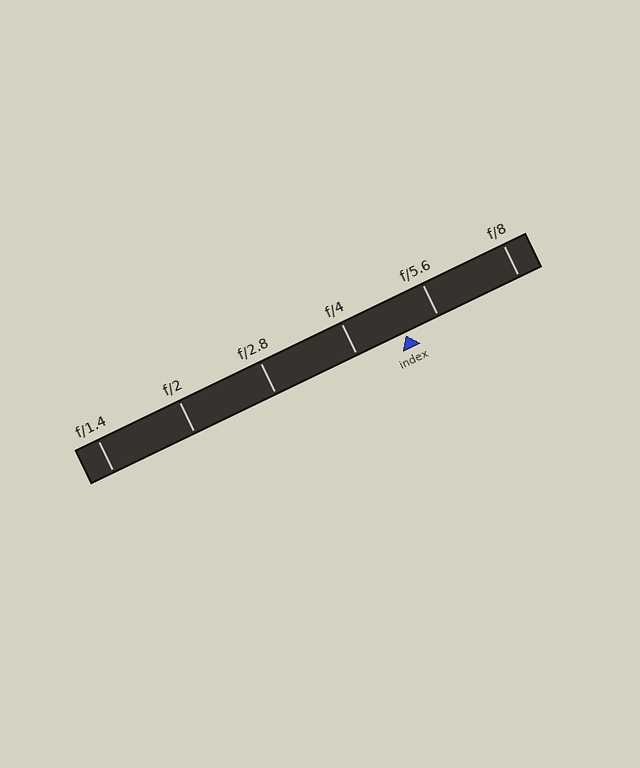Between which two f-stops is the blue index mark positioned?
The index mark is between f/4 and f/5.6.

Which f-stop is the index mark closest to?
The index mark is closest to f/5.6.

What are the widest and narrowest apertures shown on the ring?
The widest aperture shown is f/1.4 and the narrowest is f/8.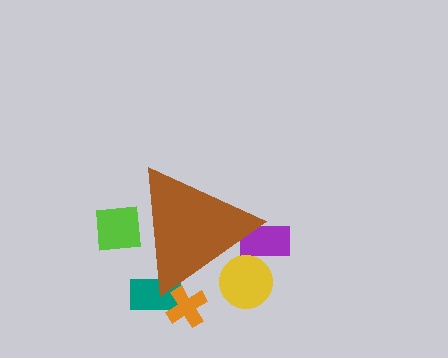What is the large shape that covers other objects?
A brown triangle.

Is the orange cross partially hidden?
Yes, the orange cross is partially hidden behind the brown triangle.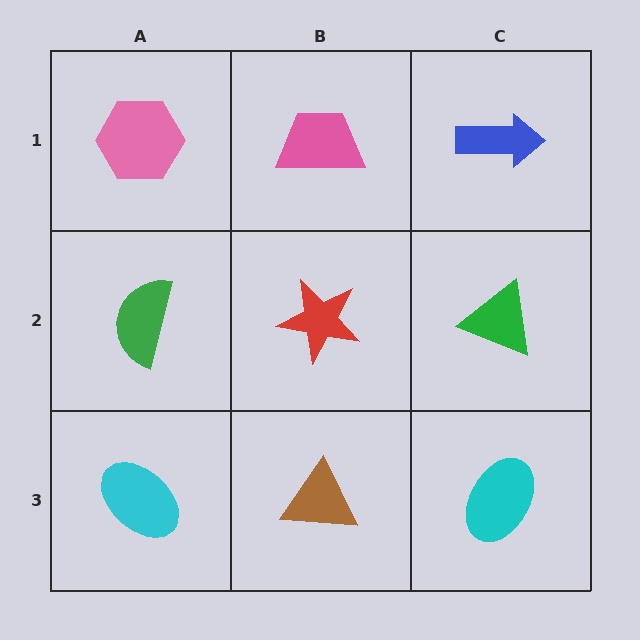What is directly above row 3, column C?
A green triangle.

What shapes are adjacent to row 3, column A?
A green semicircle (row 2, column A), a brown triangle (row 3, column B).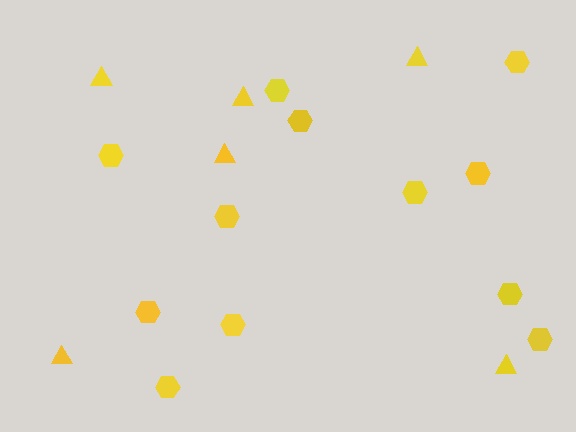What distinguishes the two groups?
There are 2 groups: one group of triangles (6) and one group of hexagons (12).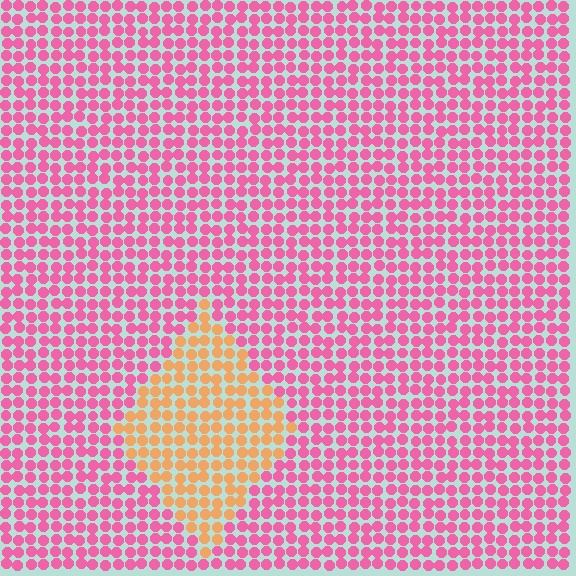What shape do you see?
I see a diamond.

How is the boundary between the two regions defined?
The boundary is defined purely by a slight shift in hue (about 58 degrees). Spacing, size, and orientation are identical on both sides.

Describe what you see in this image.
The image is filled with small pink elements in a uniform arrangement. A diamond-shaped region is visible where the elements are tinted to a slightly different hue, forming a subtle color boundary.